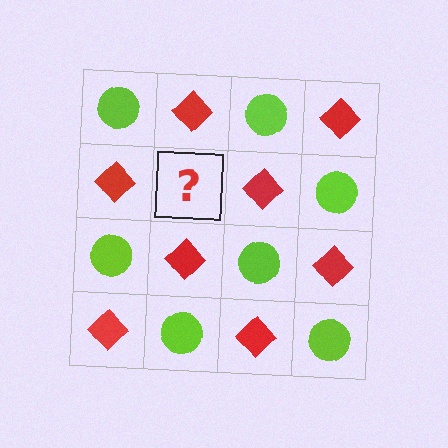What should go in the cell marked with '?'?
The missing cell should contain a lime circle.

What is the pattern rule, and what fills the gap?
The rule is that it alternates lime circle and red diamond in a checkerboard pattern. The gap should be filled with a lime circle.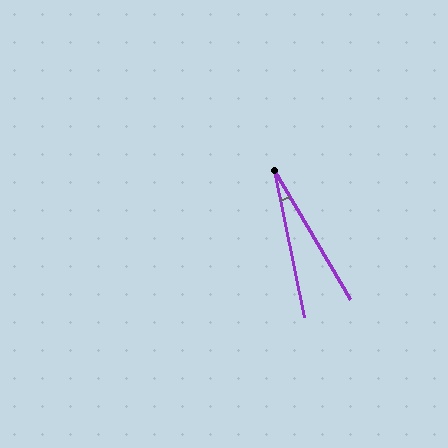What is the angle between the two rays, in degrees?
Approximately 19 degrees.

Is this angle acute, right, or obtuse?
It is acute.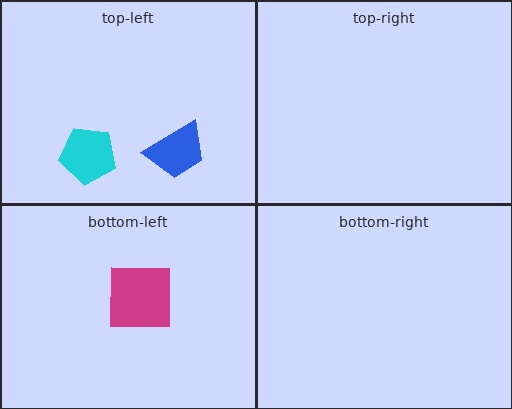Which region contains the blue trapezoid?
The top-left region.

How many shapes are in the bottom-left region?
1.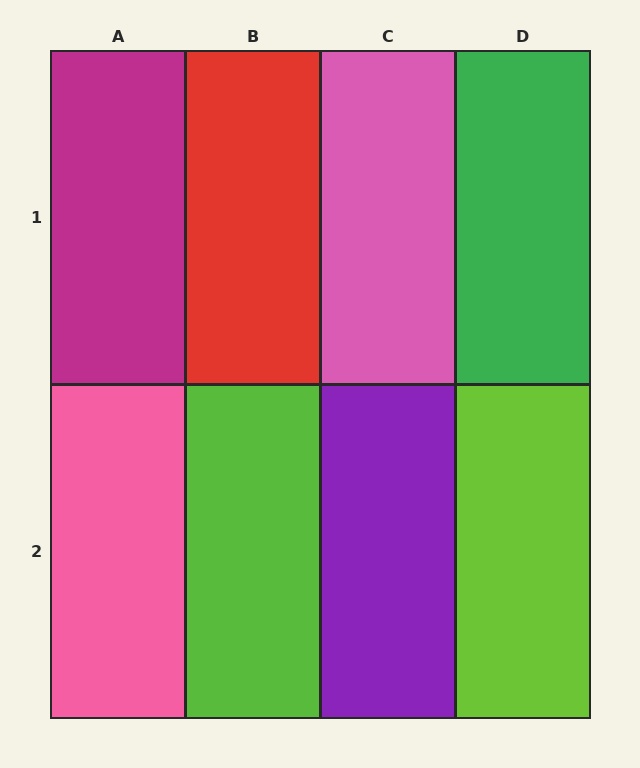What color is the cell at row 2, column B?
Lime.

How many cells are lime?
2 cells are lime.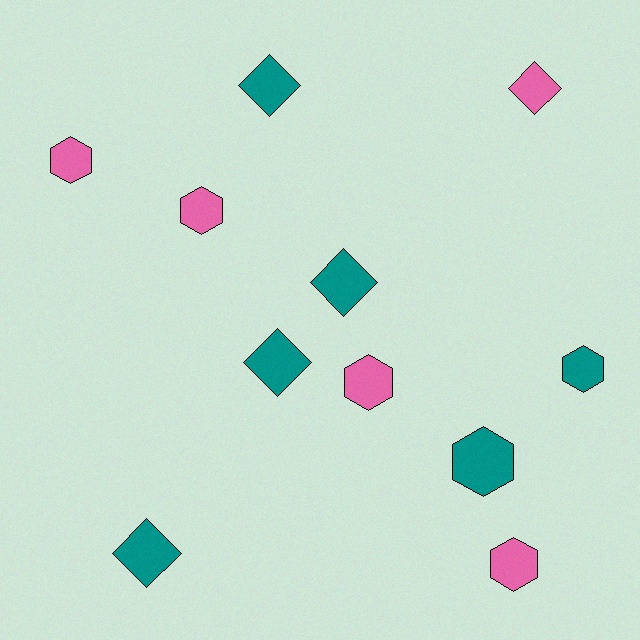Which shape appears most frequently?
Hexagon, with 6 objects.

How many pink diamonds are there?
There is 1 pink diamond.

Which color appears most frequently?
Teal, with 6 objects.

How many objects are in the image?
There are 11 objects.